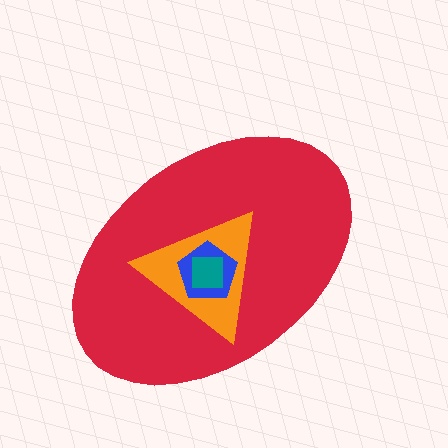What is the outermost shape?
The red ellipse.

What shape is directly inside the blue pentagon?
The teal square.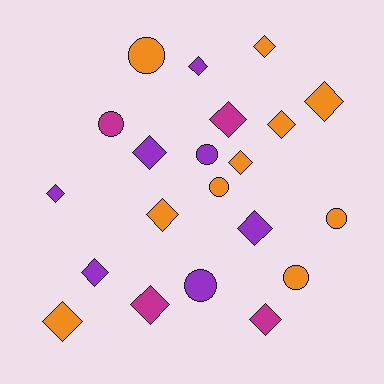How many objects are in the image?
There are 21 objects.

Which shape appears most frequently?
Diamond, with 14 objects.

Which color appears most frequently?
Orange, with 10 objects.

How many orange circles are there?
There are 4 orange circles.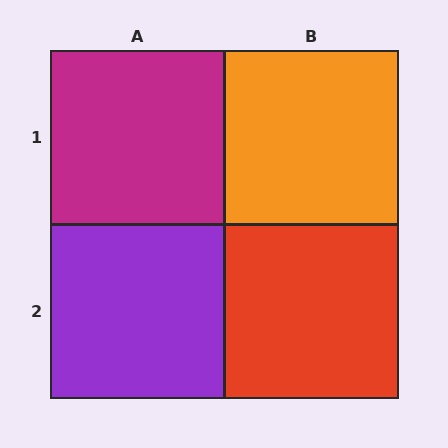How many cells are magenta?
1 cell is magenta.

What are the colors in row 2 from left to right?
Purple, red.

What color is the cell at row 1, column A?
Magenta.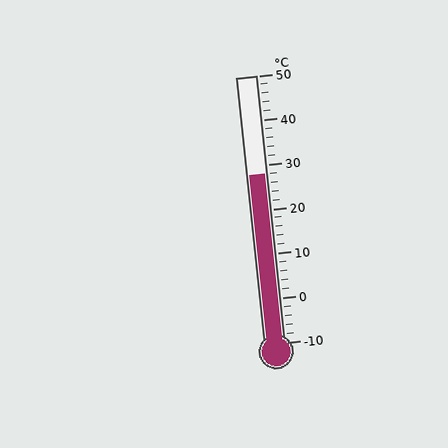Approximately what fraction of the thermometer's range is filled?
The thermometer is filled to approximately 65% of its range.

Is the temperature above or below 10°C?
The temperature is above 10°C.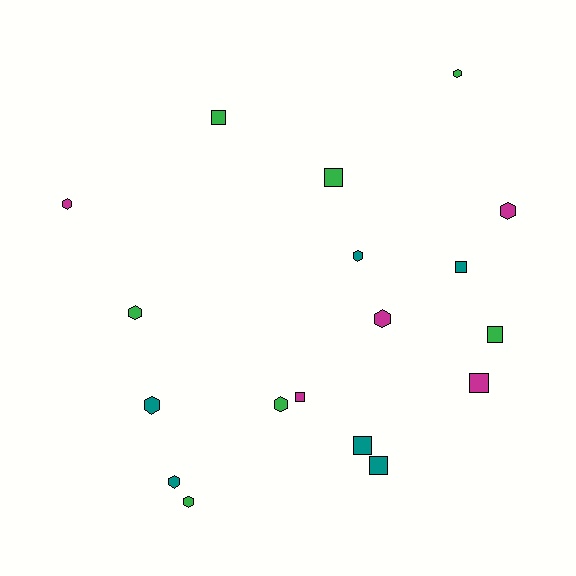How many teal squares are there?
There are 3 teal squares.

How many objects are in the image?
There are 18 objects.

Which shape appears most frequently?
Hexagon, with 10 objects.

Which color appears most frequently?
Green, with 7 objects.